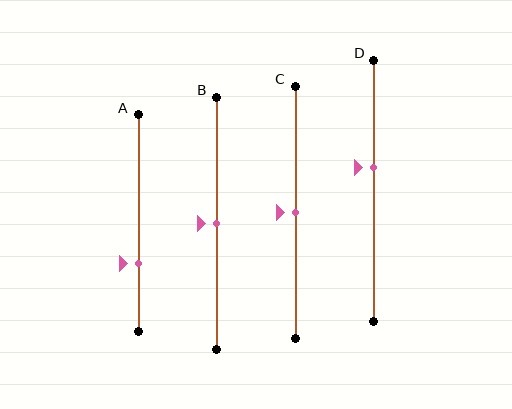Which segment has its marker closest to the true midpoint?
Segment B has its marker closest to the true midpoint.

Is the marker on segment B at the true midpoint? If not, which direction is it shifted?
Yes, the marker on segment B is at the true midpoint.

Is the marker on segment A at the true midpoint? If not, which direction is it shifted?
No, the marker on segment A is shifted downward by about 19% of the segment length.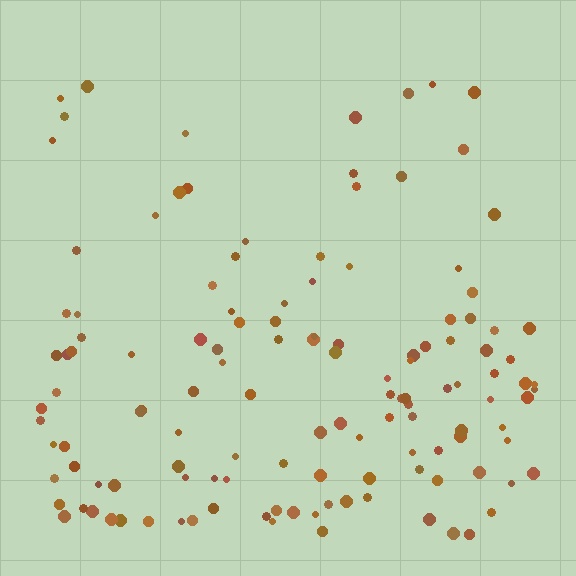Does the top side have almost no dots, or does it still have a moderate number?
Still a moderate number, just noticeably fewer than the bottom.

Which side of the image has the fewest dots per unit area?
The top.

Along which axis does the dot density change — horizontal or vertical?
Vertical.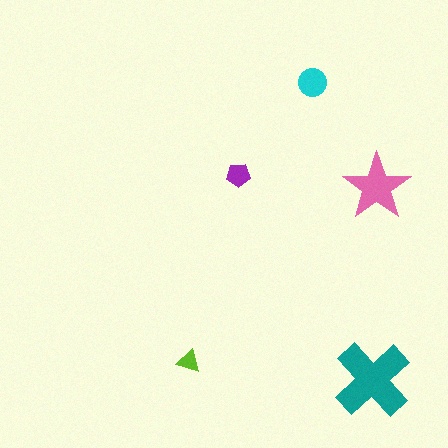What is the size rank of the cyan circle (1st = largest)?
3rd.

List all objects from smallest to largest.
The lime triangle, the purple pentagon, the cyan circle, the pink star, the teal cross.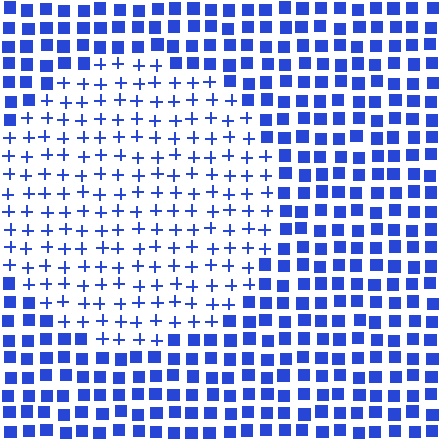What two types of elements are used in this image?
The image uses plus signs inside the circle region and squares outside it.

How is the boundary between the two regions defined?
The boundary is defined by a change in element shape: plus signs inside vs. squares outside. All elements share the same color and spacing.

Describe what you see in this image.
The image is filled with small blue elements arranged in a uniform grid. A circle-shaped region contains plus signs, while the surrounding area contains squares. The boundary is defined purely by the change in element shape.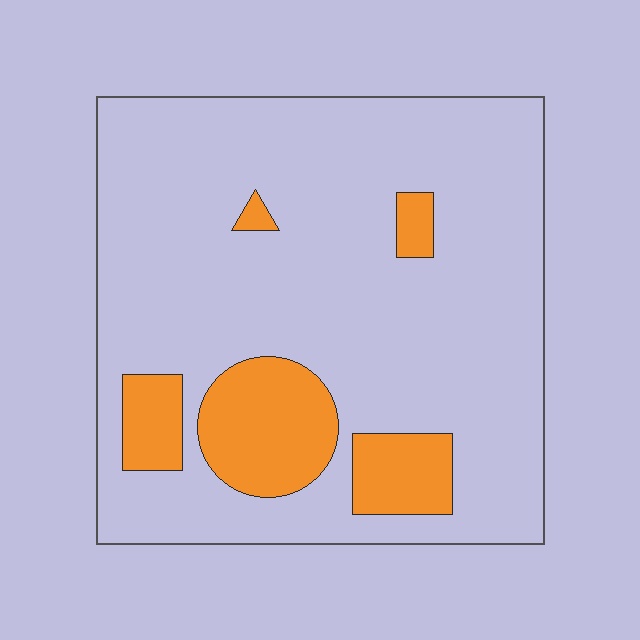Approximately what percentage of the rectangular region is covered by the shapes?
Approximately 15%.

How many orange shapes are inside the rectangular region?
5.